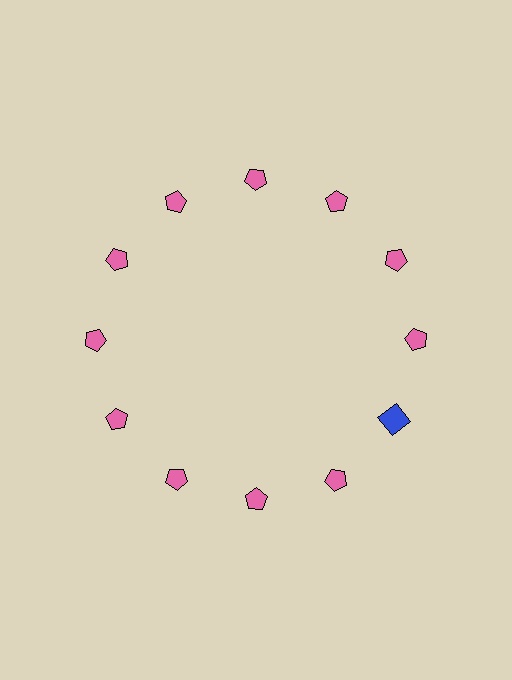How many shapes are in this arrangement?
There are 12 shapes arranged in a ring pattern.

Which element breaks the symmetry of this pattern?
The blue square at roughly the 4 o'clock position breaks the symmetry. All other shapes are pink pentagons.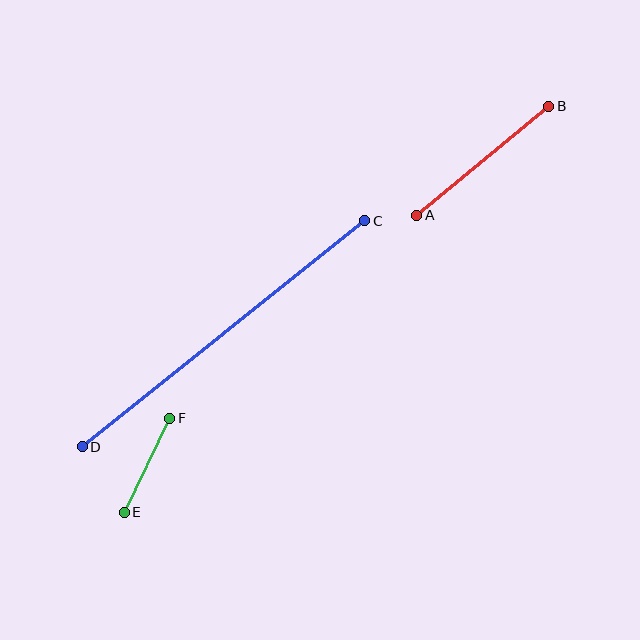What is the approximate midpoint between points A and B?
The midpoint is at approximately (483, 161) pixels.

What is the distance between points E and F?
The distance is approximately 105 pixels.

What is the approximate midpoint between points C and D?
The midpoint is at approximately (224, 334) pixels.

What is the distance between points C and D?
The distance is approximately 362 pixels.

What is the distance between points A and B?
The distance is approximately 171 pixels.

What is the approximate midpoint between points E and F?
The midpoint is at approximately (147, 465) pixels.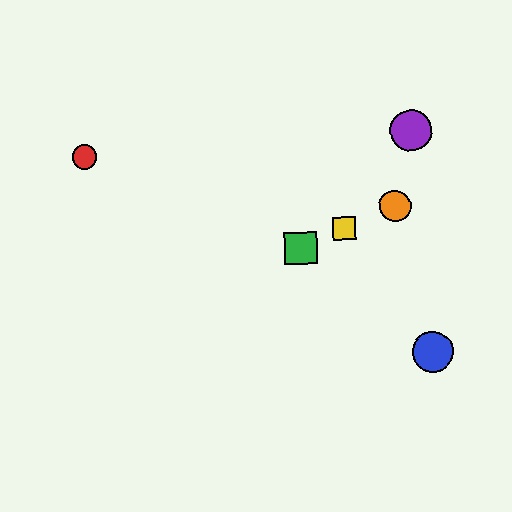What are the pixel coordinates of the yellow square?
The yellow square is at (344, 229).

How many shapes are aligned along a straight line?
3 shapes (the green square, the yellow square, the orange circle) are aligned along a straight line.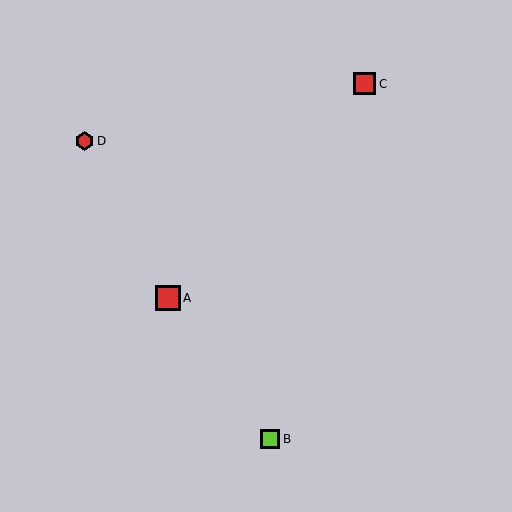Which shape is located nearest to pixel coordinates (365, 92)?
The red square (labeled C) at (364, 84) is nearest to that location.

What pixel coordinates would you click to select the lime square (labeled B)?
Click at (270, 439) to select the lime square B.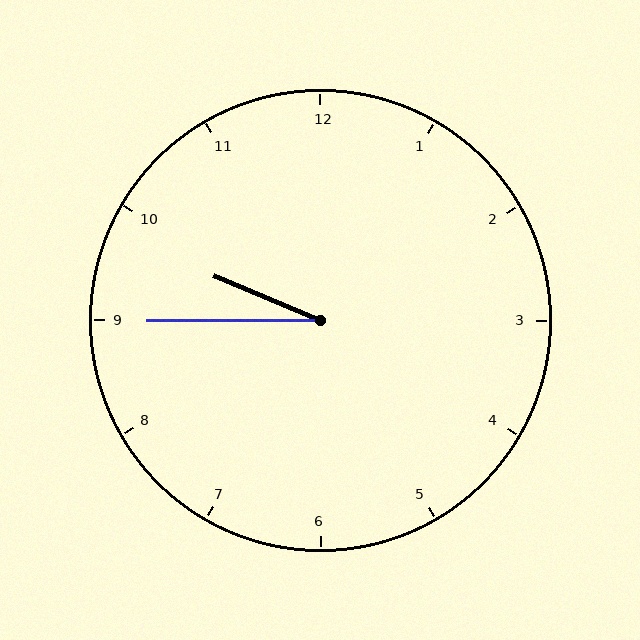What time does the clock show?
9:45.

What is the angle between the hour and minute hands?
Approximately 22 degrees.